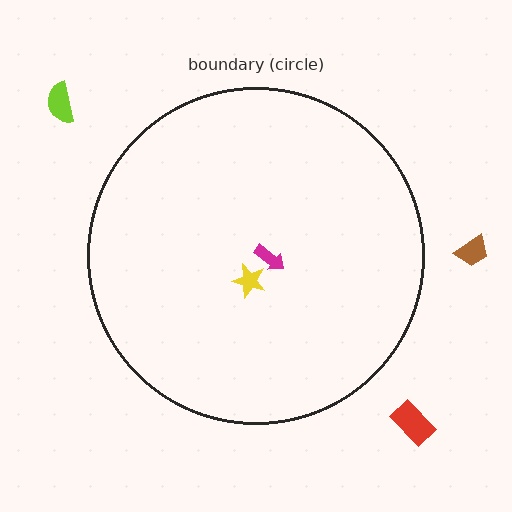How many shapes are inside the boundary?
2 inside, 3 outside.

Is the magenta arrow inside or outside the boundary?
Inside.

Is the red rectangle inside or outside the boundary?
Outside.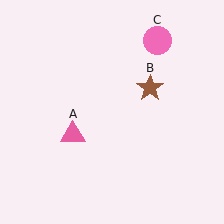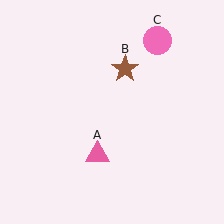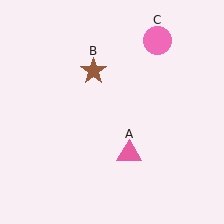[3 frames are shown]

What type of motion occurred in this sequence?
The pink triangle (object A), brown star (object B) rotated counterclockwise around the center of the scene.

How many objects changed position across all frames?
2 objects changed position: pink triangle (object A), brown star (object B).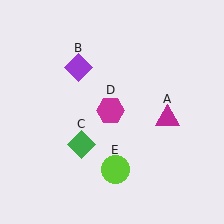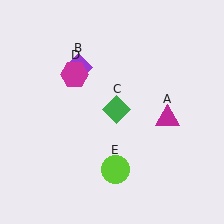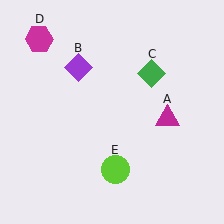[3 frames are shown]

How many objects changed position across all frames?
2 objects changed position: green diamond (object C), magenta hexagon (object D).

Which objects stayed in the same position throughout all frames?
Magenta triangle (object A) and purple diamond (object B) and lime circle (object E) remained stationary.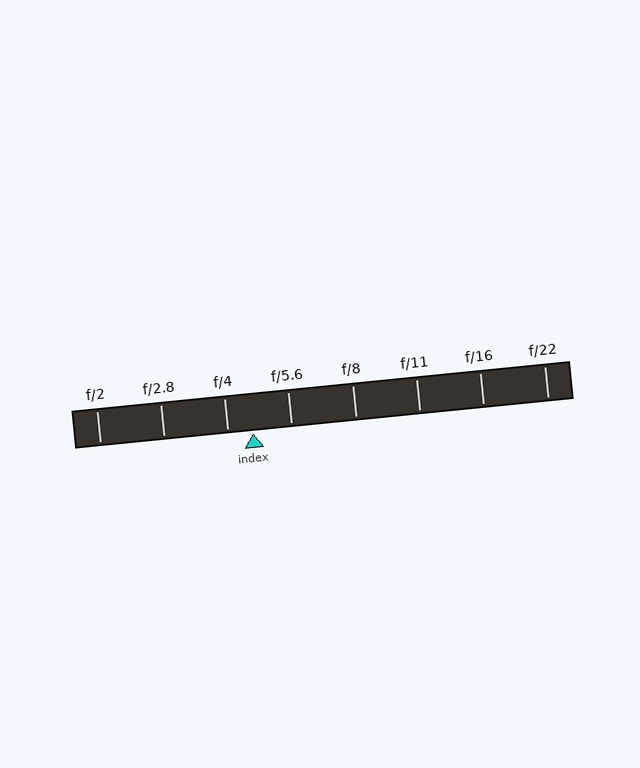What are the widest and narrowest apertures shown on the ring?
The widest aperture shown is f/2 and the narrowest is f/22.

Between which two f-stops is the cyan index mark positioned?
The index mark is between f/4 and f/5.6.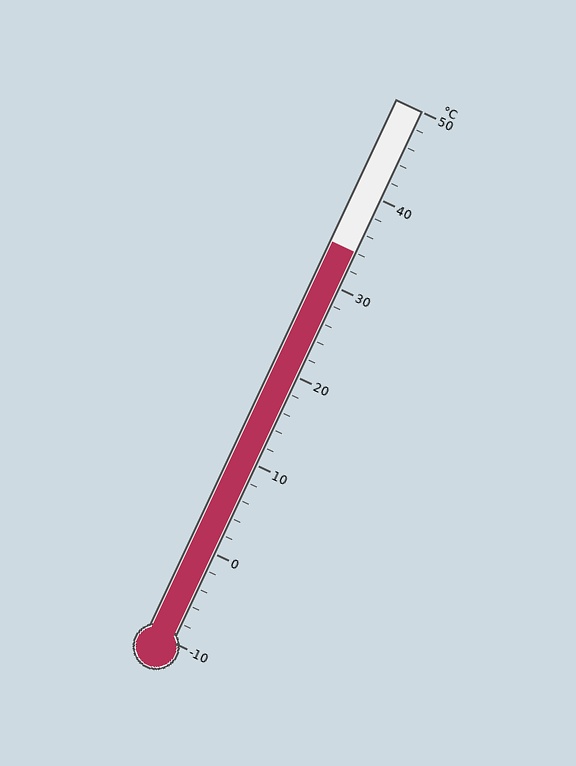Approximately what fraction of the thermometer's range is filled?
The thermometer is filled to approximately 75% of its range.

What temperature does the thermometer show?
The thermometer shows approximately 34°C.